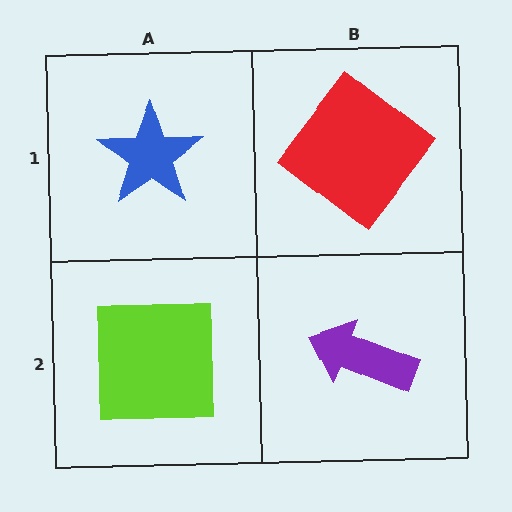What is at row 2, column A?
A lime square.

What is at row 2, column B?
A purple arrow.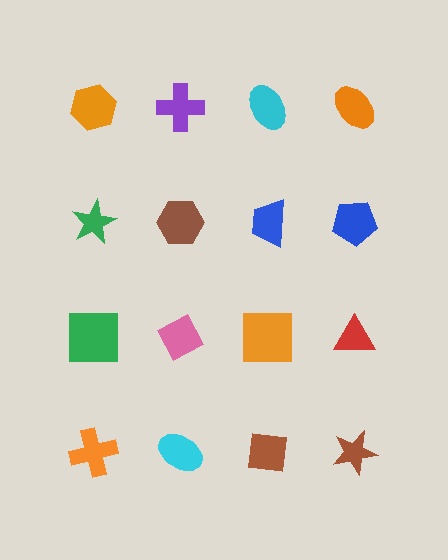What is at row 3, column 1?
A green square.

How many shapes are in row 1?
4 shapes.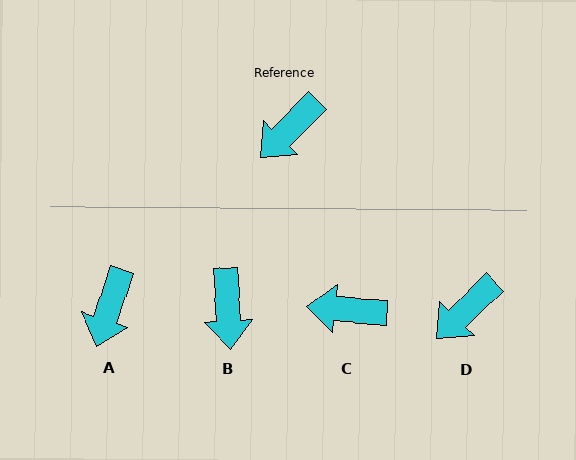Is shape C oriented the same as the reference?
No, it is off by about 49 degrees.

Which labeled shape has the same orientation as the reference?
D.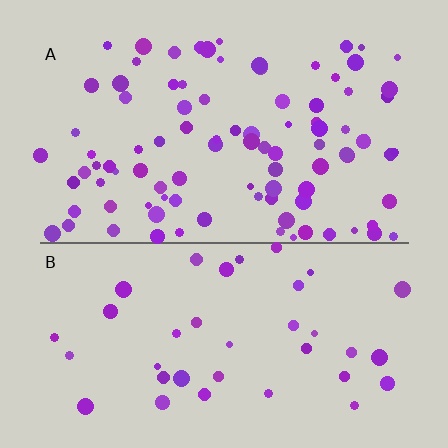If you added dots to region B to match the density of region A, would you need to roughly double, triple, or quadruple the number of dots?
Approximately double.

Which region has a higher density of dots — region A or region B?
A (the top).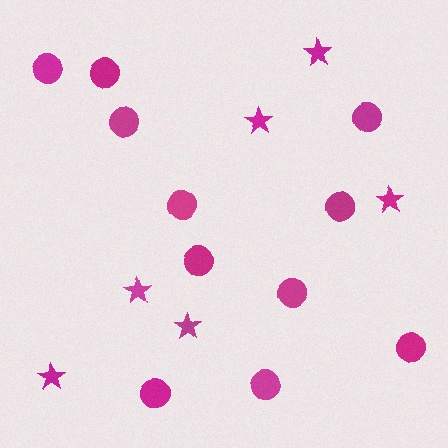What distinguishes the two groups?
There are 2 groups: one group of circles (11) and one group of stars (6).